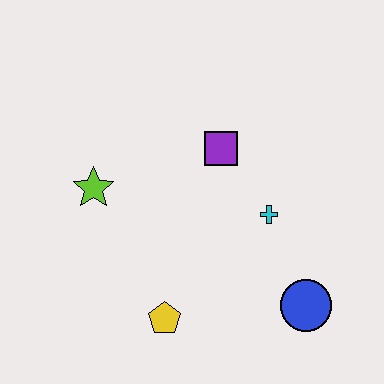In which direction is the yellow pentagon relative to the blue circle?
The yellow pentagon is to the left of the blue circle.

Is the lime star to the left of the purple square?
Yes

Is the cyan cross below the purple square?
Yes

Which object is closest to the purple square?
The cyan cross is closest to the purple square.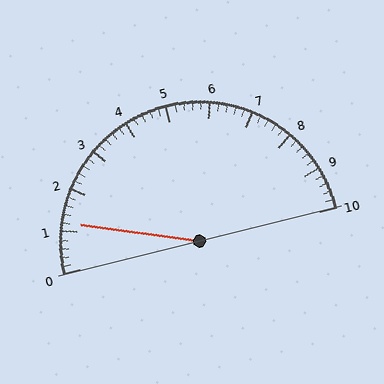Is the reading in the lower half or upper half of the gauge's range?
The reading is in the lower half of the range (0 to 10).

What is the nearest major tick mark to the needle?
The nearest major tick mark is 1.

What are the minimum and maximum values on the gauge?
The gauge ranges from 0 to 10.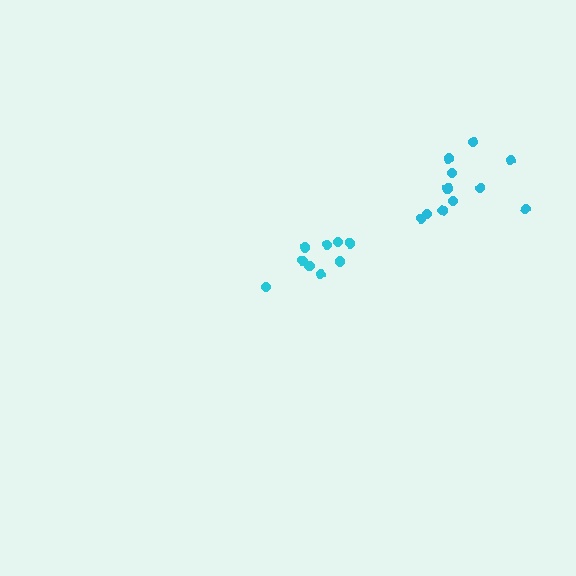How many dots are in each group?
Group 1: 9 dots, Group 2: 11 dots (20 total).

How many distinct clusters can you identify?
There are 2 distinct clusters.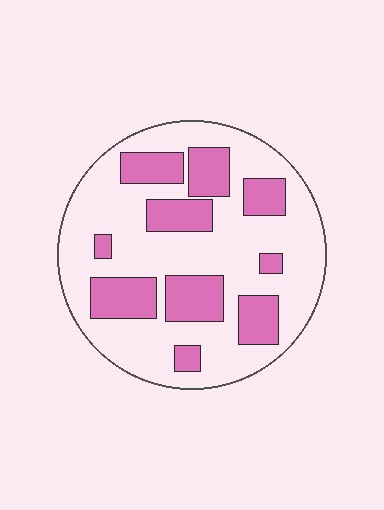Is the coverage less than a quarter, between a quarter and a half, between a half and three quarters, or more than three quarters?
Between a quarter and a half.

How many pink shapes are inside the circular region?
10.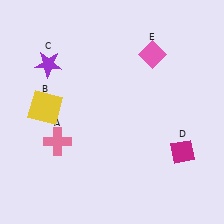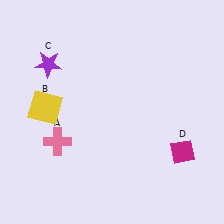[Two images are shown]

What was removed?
The pink diamond (E) was removed in Image 2.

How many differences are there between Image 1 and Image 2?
There is 1 difference between the two images.